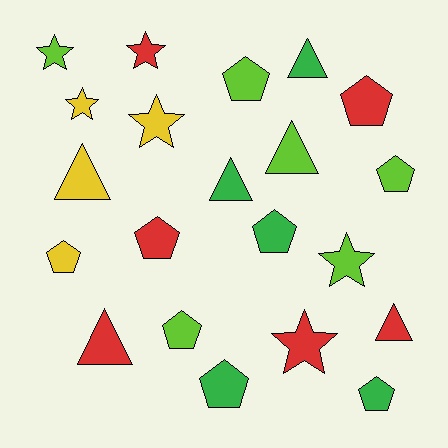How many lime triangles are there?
There is 1 lime triangle.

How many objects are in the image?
There are 21 objects.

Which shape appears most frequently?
Pentagon, with 9 objects.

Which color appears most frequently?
Red, with 6 objects.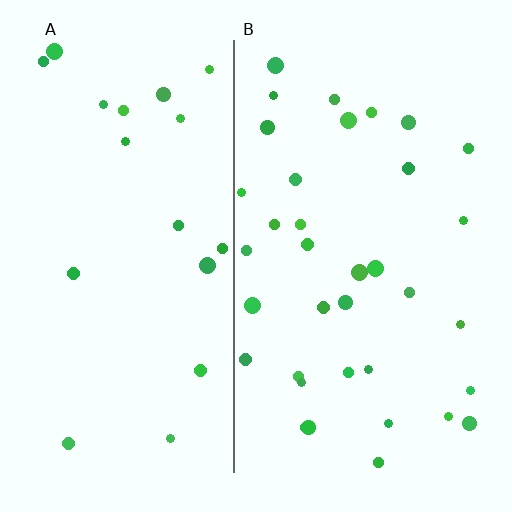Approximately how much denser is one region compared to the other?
Approximately 1.9× — region B over region A.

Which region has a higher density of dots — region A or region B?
B (the right).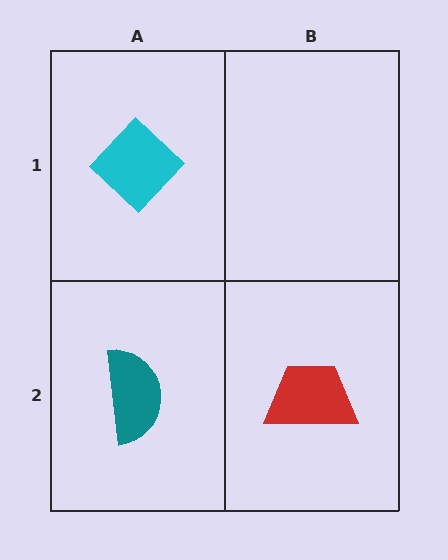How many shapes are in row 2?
2 shapes.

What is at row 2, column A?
A teal semicircle.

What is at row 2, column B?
A red trapezoid.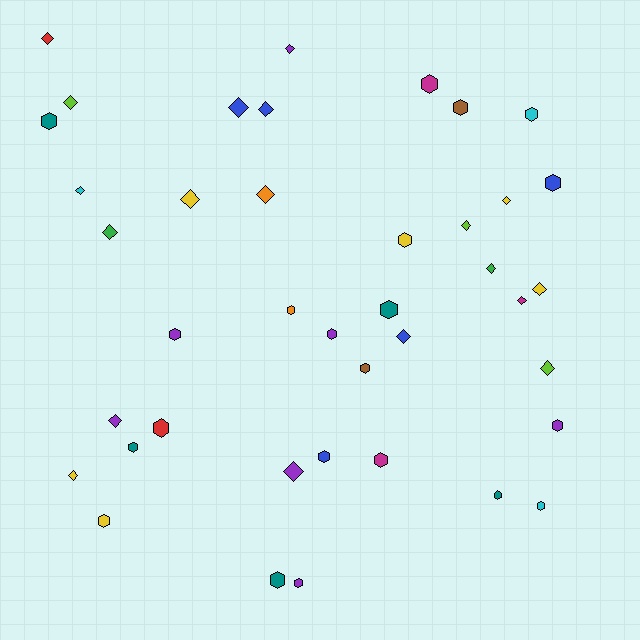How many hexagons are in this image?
There are 21 hexagons.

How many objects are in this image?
There are 40 objects.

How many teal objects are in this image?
There are 5 teal objects.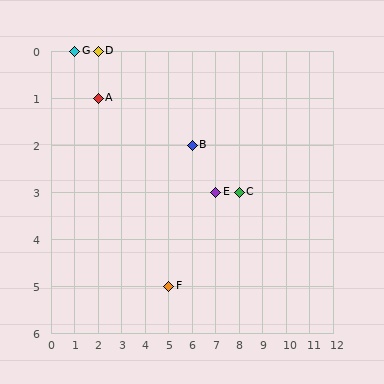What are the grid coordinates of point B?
Point B is at grid coordinates (6, 2).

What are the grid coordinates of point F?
Point F is at grid coordinates (5, 5).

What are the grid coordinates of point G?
Point G is at grid coordinates (1, 0).